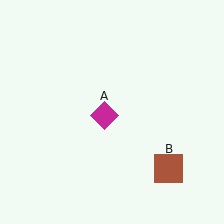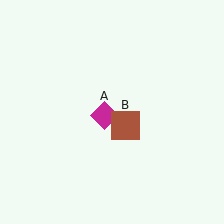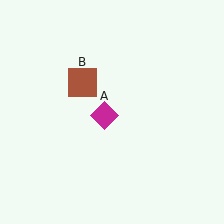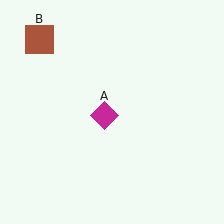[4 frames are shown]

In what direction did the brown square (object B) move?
The brown square (object B) moved up and to the left.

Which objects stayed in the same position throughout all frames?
Magenta diamond (object A) remained stationary.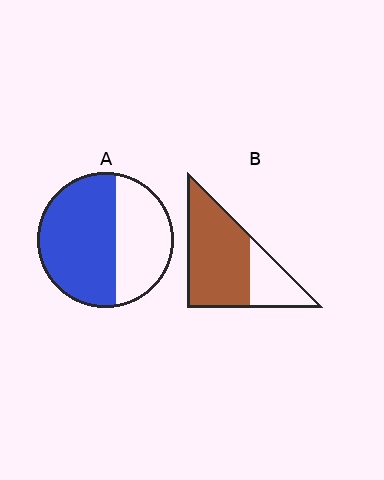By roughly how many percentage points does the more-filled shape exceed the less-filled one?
By roughly 10 percentage points (B over A).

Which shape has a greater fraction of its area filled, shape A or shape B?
Shape B.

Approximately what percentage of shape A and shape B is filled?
A is approximately 60% and B is approximately 70%.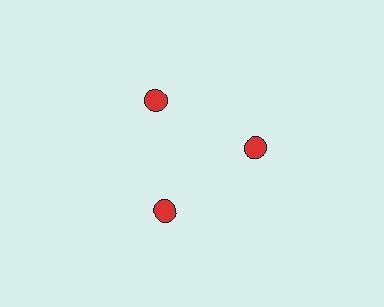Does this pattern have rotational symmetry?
Yes, this pattern has 3-fold rotational symmetry. It looks the same after rotating 120 degrees around the center.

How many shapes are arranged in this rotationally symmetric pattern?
There are 3 shapes, arranged in 3 groups of 1.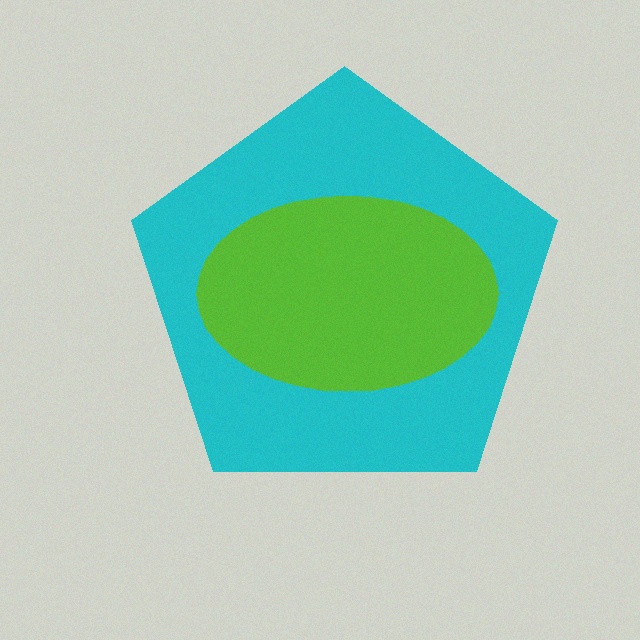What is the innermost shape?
The lime ellipse.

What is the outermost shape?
The cyan pentagon.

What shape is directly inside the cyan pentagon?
The lime ellipse.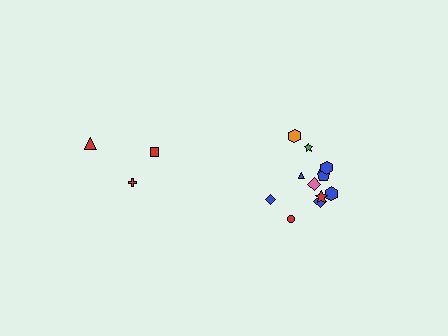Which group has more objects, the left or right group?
The right group.